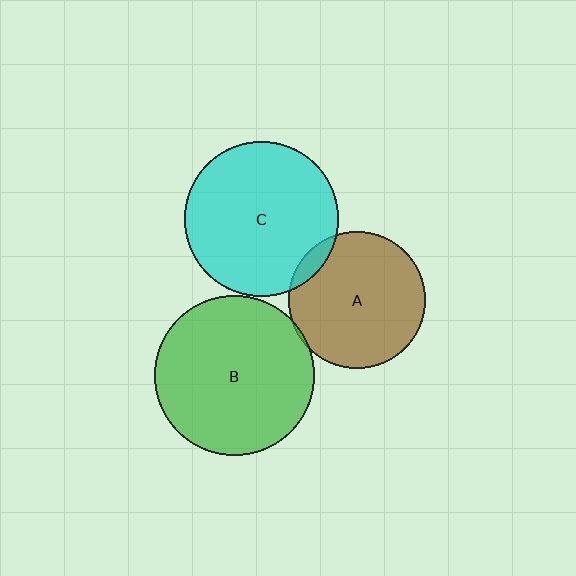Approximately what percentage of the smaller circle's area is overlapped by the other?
Approximately 5%.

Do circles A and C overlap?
Yes.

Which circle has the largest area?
Circle B (green).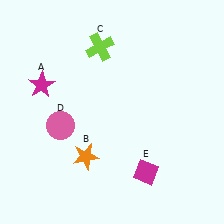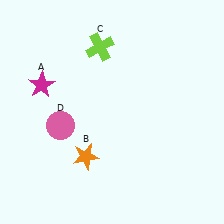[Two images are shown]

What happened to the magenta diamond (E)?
The magenta diamond (E) was removed in Image 2. It was in the bottom-right area of Image 1.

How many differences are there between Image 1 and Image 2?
There is 1 difference between the two images.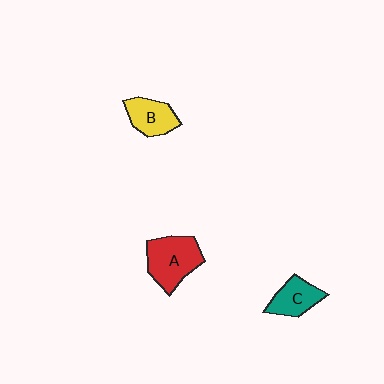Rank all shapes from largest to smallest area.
From largest to smallest: A (red), B (yellow), C (teal).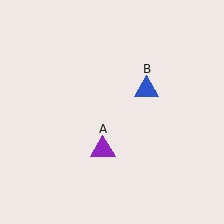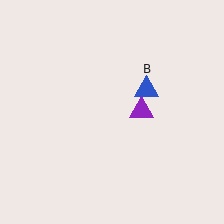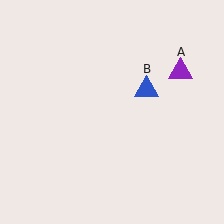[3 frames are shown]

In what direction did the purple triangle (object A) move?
The purple triangle (object A) moved up and to the right.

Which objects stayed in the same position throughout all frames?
Blue triangle (object B) remained stationary.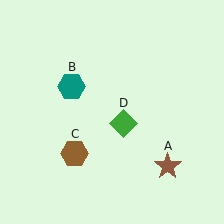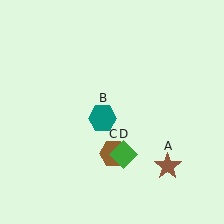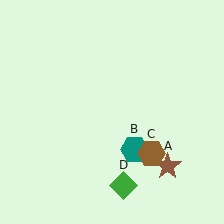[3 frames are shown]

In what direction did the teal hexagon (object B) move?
The teal hexagon (object B) moved down and to the right.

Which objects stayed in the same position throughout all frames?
Brown star (object A) remained stationary.